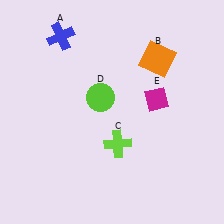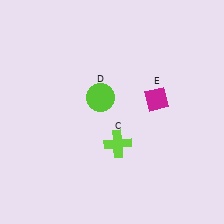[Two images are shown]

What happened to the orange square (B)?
The orange square (B) was removed in Image 2. It was in the top-right area of Image 1.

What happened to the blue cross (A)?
The blue cross (A) was removed in Image 2. It was in the top-left area of Image 1.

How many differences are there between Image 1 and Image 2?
There are 2 differences between the two images.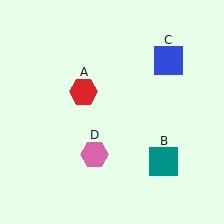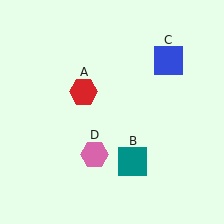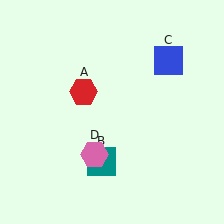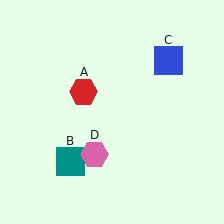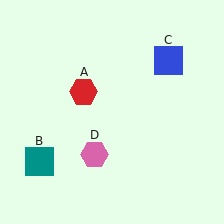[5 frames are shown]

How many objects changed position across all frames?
1 object changed position: teal square (object B).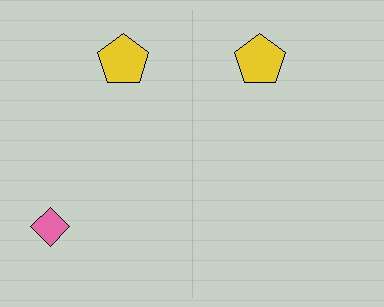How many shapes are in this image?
There are 3 shapes in this image.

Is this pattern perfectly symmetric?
No, the pattern is not perfectly symmetric. A pink diamond is missing from the right side.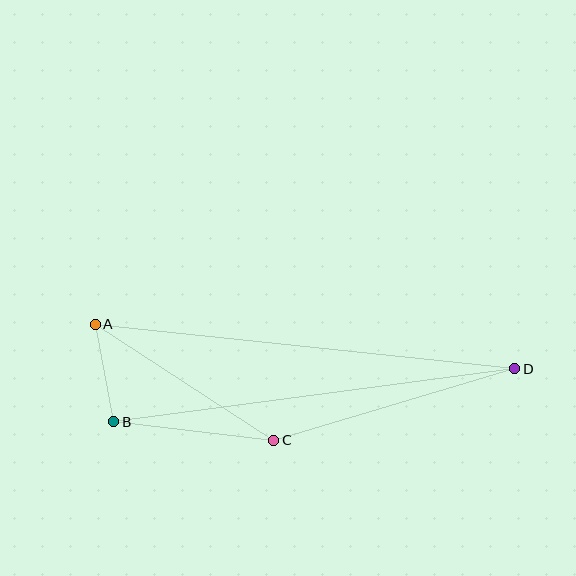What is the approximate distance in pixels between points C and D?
The distance between C and D is approximately 252 pixels.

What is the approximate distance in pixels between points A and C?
The distance between A and C is approximately 213 pixels.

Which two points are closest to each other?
Points A and B are closest to each other.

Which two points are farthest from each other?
Points A and D are farthest from each other.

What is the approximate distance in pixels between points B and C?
The distance between B and C is approximately 161 pixels.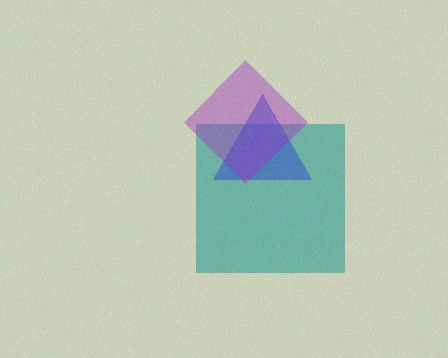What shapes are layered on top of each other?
The layered shapes are: a teal square, a blue triangle, a purple diamond.